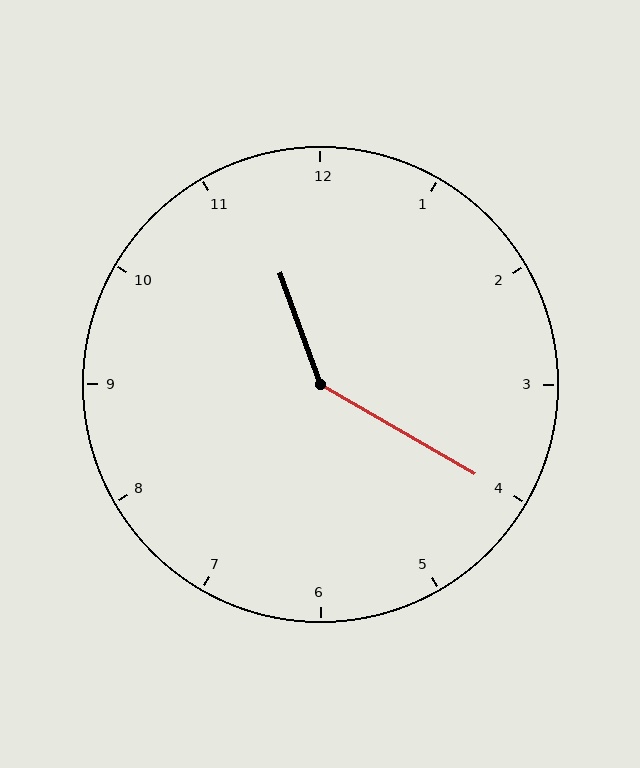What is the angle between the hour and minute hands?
Approximately 140 degrees.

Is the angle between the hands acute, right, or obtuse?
It is obtuse.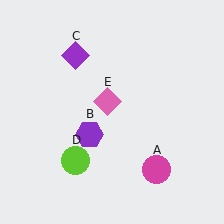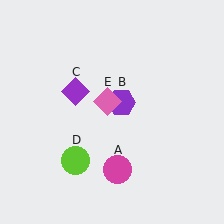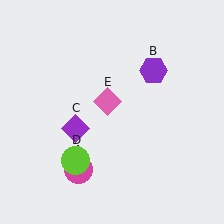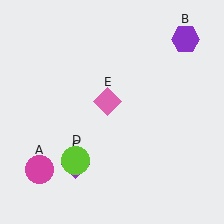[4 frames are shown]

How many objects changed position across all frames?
3 objects changed position: magenta circle (object A), purple hexagon (object B), purple diamond (object C).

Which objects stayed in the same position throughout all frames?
Lime circle (object D) and pink diamond (object E) remained stationary.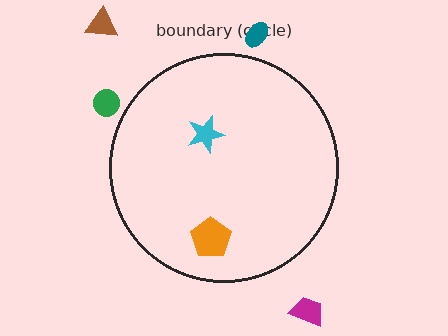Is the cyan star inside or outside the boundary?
Inside.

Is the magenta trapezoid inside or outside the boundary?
Outside.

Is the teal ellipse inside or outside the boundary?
Outside.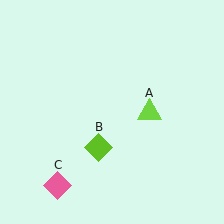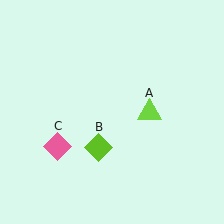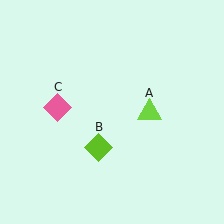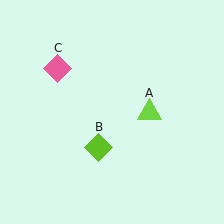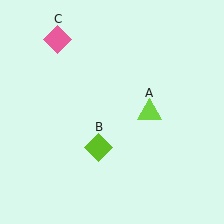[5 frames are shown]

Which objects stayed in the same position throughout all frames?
Lime triangle (object A) and lime diamond (object B) remained stationary.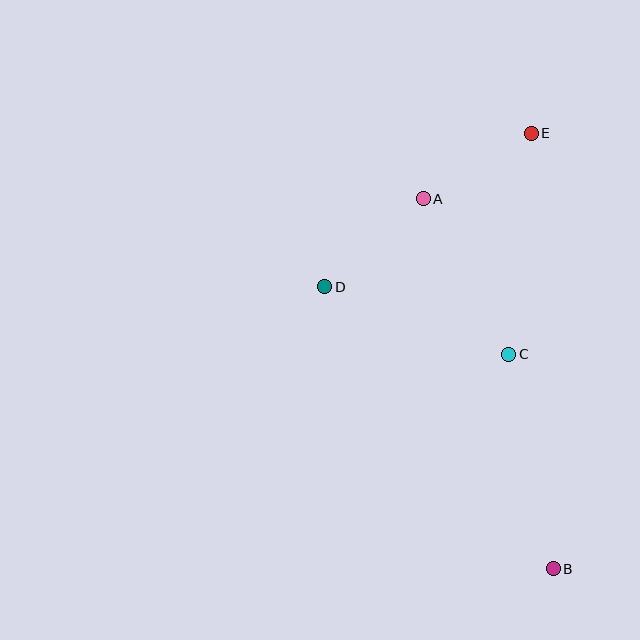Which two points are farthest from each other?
Points B and E are farthest from each other.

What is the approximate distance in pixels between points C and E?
The distance between C and E is approximately 222 pixels.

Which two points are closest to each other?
Points A and E are closest to each other.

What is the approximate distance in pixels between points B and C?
The distance between B and C is approximately 219 pixels.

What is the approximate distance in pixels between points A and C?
The distance between A and C is approximately 177 pixels.